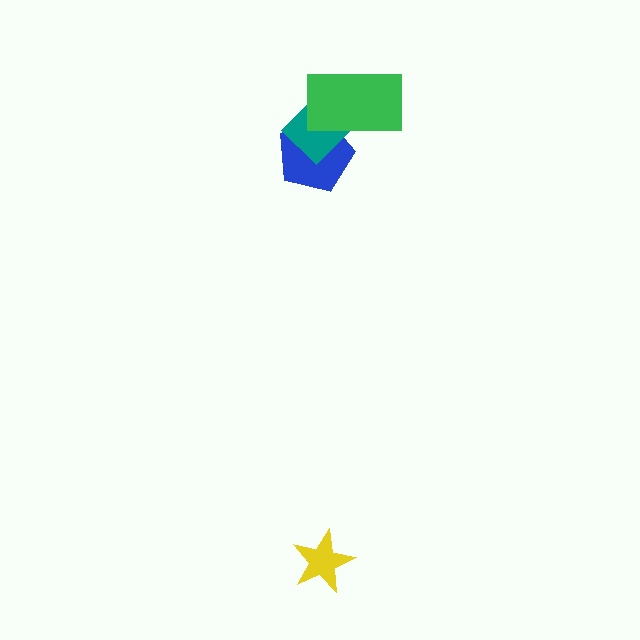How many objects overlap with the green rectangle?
2 objects overlap with the green rectangle.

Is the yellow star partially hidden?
No, no other shape covers it.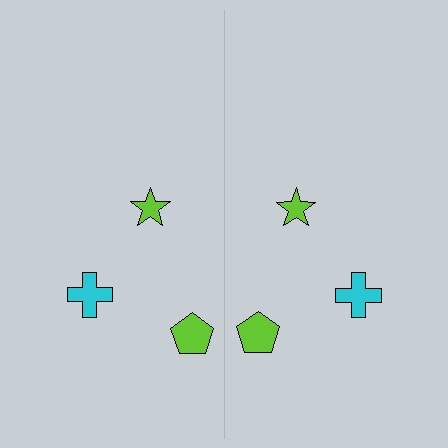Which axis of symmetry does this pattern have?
The pattern has a vertical axis of symmetry running through the center of the image.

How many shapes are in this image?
There are 6 shapes in this image.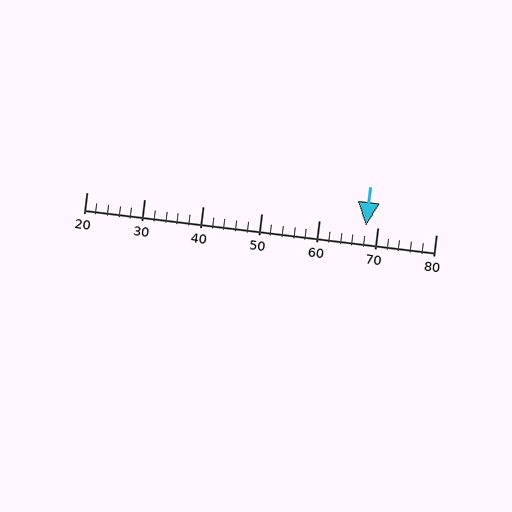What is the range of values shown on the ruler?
The ruler shows values from 20 to 80.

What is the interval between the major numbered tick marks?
The major tick marks are spaced 10 units apart.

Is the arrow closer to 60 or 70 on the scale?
The arrow is closer to 70.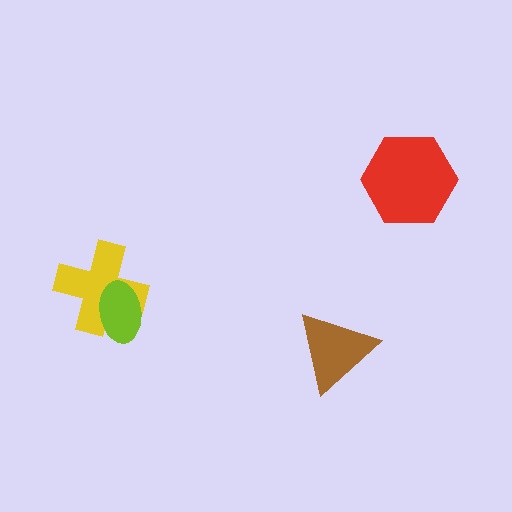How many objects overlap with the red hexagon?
0 objects overlap with the red hexagon.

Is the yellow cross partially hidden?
Yes, it is partially covered by another shape.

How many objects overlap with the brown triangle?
0 objects overlap with the brown triangle.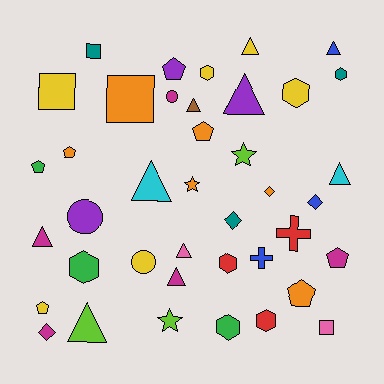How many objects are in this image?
There are 40 objects.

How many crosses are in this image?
There are 2 crosses.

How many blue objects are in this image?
There are 3 blue objects.